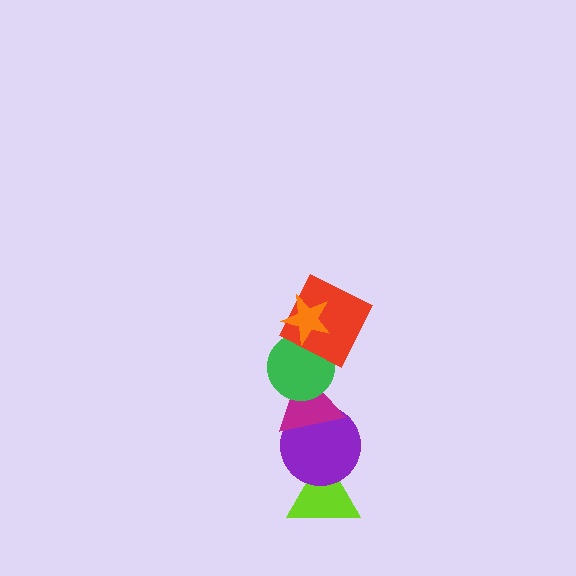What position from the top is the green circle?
The green circle is 3rd from the top.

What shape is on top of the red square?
The orange star is on top of the red square.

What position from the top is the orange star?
The orange star is 1st from the top.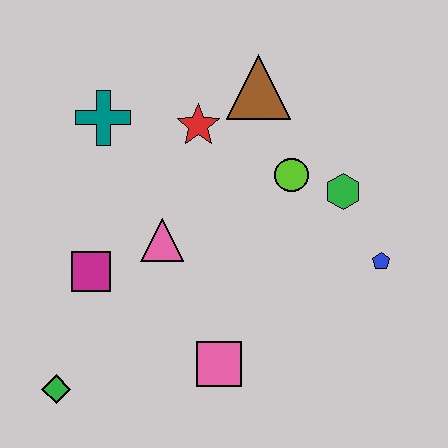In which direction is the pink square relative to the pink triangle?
The pink square is below the pink triangle.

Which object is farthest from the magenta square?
The blue pentagon is farthest from the magenta square.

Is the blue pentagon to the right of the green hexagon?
Yes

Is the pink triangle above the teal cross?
No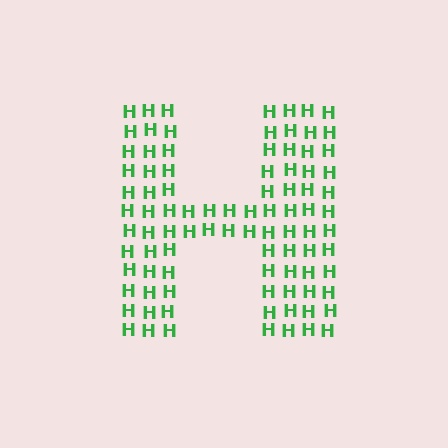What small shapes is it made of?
It is made of small letter H's.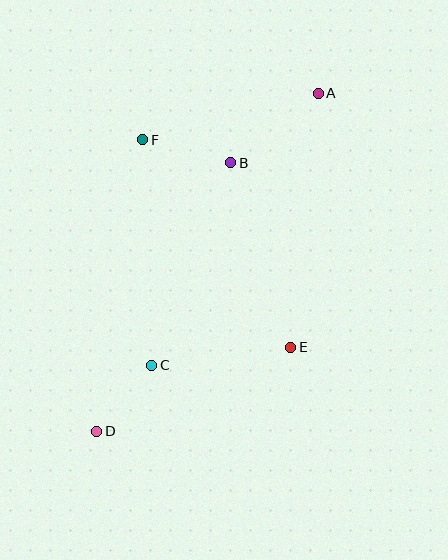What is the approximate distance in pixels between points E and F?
The distance between E and F is approximately 255 pixels.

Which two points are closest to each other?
Points C and D are closest to each other.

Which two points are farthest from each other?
Points A and D are farthest from each other.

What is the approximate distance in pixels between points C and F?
The distance between C and F is approximately 226 pixels.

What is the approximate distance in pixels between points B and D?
The distance between B and D is approximately 300 pixels.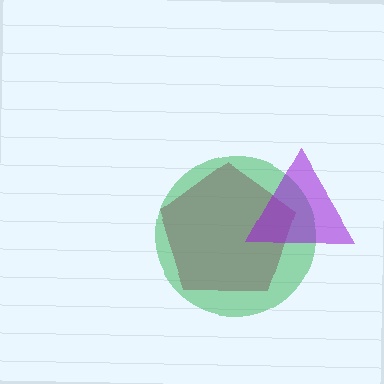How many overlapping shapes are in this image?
There are 3 overlapping shapes in the image.